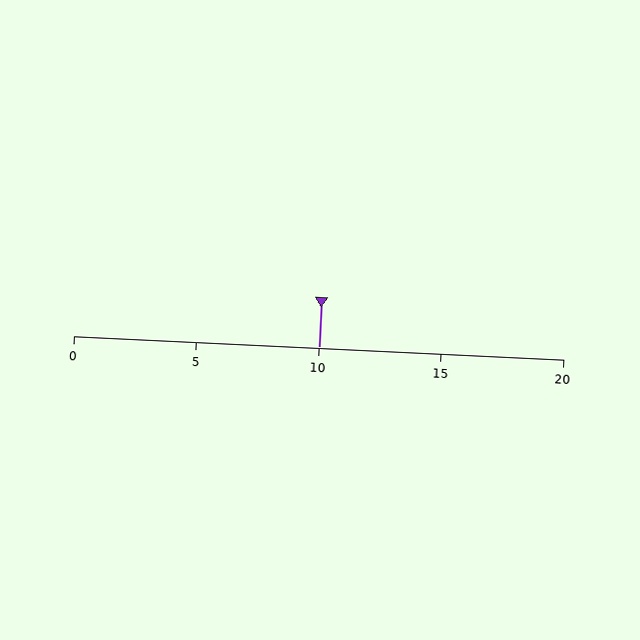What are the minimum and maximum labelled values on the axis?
The axis runs from 0 to 20.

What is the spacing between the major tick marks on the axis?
The major ticks are spaced 5 apart.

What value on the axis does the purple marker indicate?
The marker indicates approximately 10.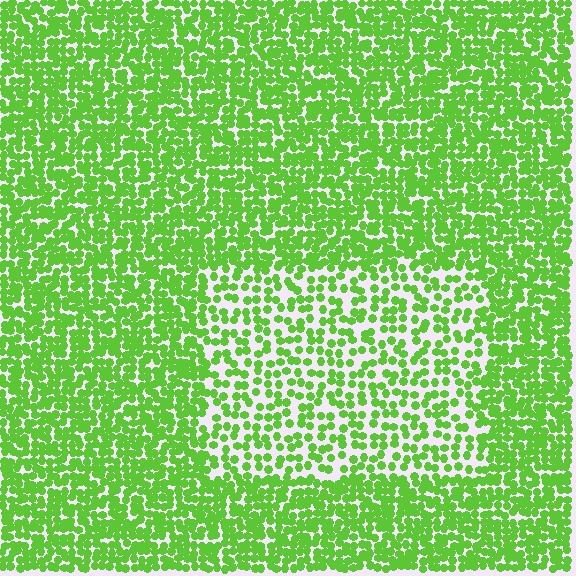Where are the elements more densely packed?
The elements are more densely packed outside the rectangle boundary.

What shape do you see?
I see a rectangle.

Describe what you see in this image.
The image contains small lime elements arranged at two different densities. A rectangle-shaped region is visible where the elements are less densely packed than the surrounding area.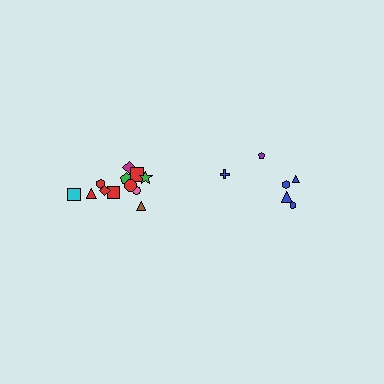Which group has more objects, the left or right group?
The left group.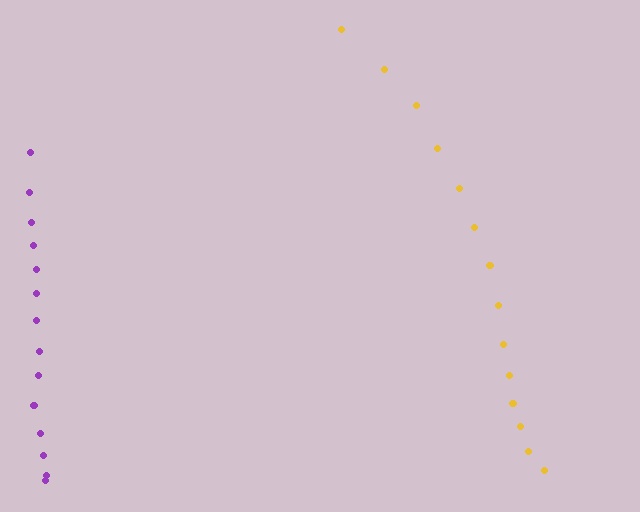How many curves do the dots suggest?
There are 2 distinct paths.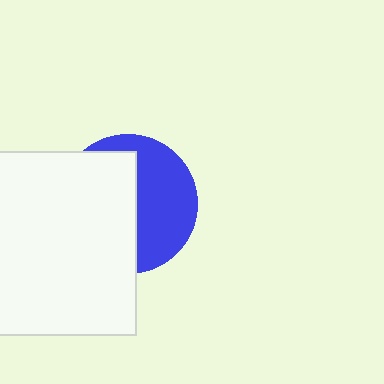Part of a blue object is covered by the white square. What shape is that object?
It is a circle.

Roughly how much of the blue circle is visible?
About half of it is visible (roughly 46%).